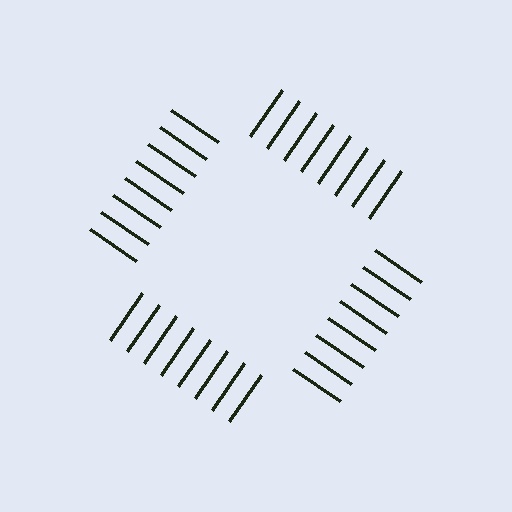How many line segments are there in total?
32 — 8 along each of the 4 edges.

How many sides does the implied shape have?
4 sides — the line-ends trace a square.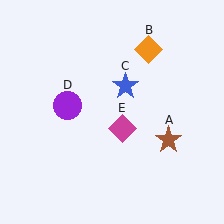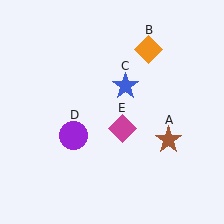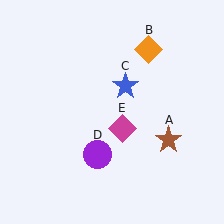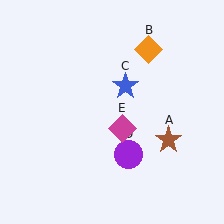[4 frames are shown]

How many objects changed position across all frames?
1 object changed position: purple circle (object D).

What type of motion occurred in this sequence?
The purple circle (object D) rotated counterclockwise around the center of the scene.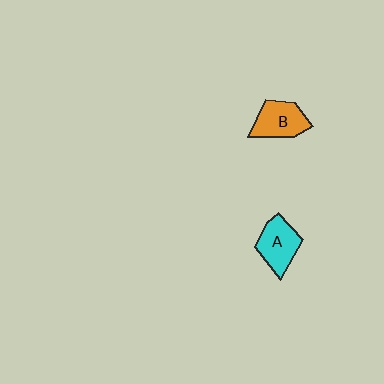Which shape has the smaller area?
Shape B (orange).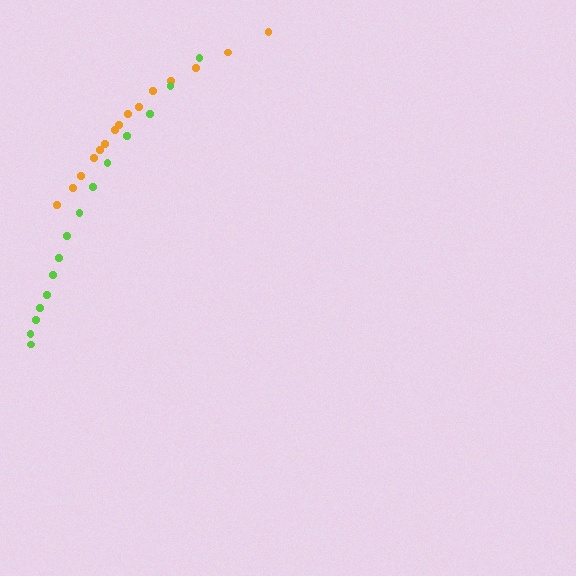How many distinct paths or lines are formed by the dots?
There are 2 distinct paths.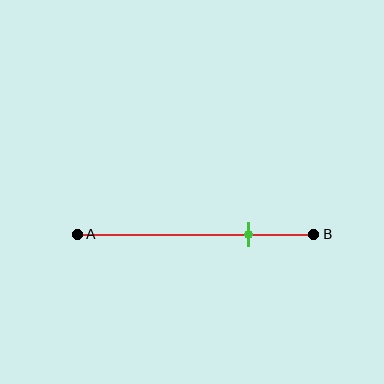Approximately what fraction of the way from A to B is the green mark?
The green mark is approximately 70% of the way from A to B.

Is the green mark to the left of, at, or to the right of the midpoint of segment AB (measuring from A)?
The green mark is to the right of the midpoint of segment AB.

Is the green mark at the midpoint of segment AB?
No, the mark is at about 70% from A, not at the 50% midpoint.